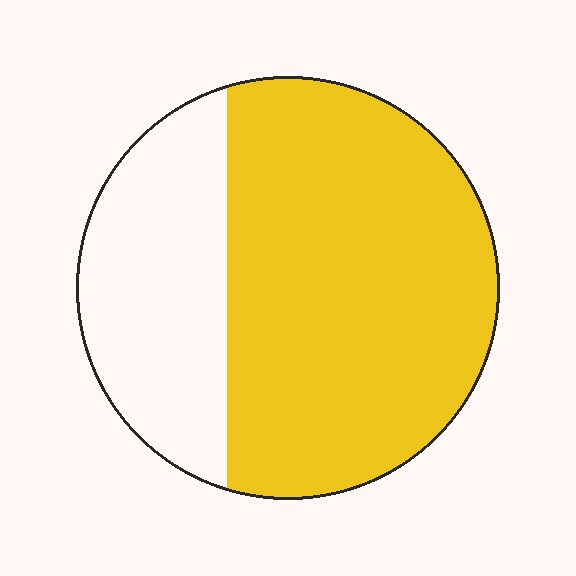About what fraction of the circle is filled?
About two thirds (2/3).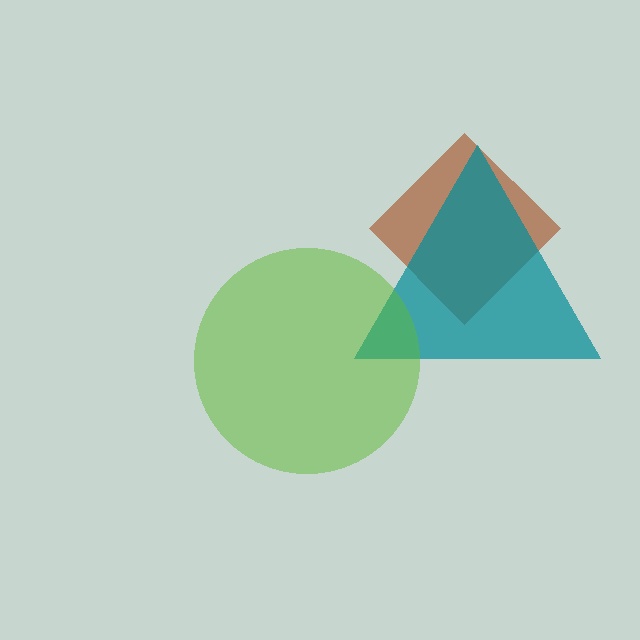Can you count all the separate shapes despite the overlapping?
Yes, there are 3 separate shapes.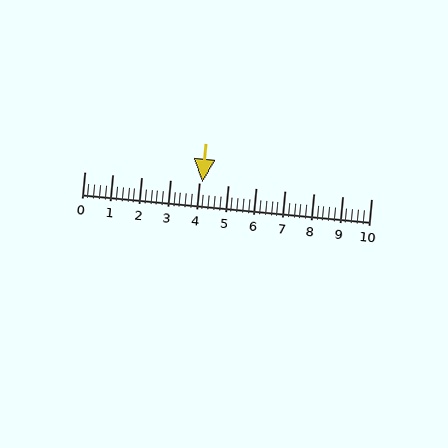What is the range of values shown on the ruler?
The ruler shows values from 0 to 10.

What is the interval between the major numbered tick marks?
The major tick marks are spaced 1 units apart.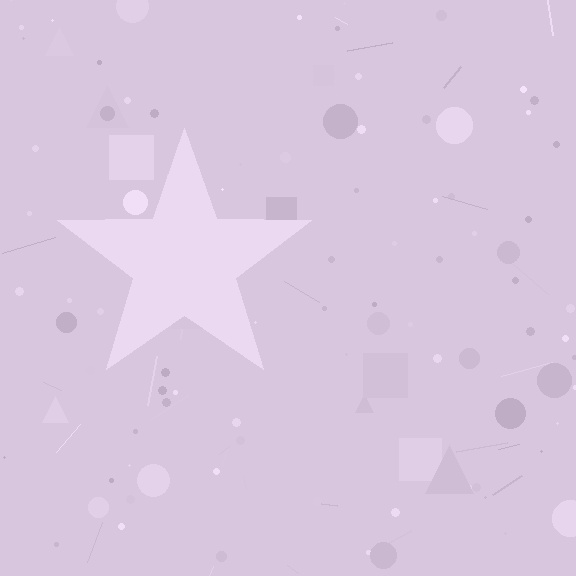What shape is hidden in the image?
A star is hidden in the image.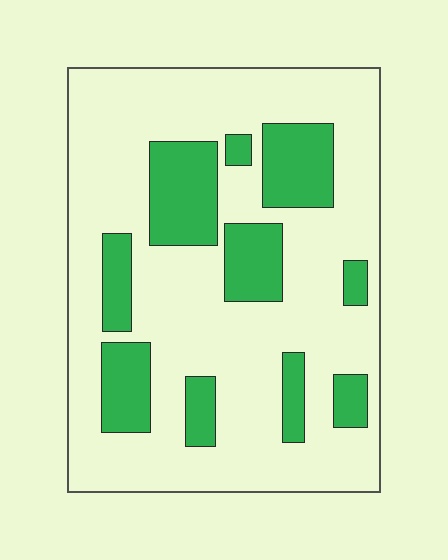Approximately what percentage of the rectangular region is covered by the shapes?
Approximately 25%.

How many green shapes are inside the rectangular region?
10.